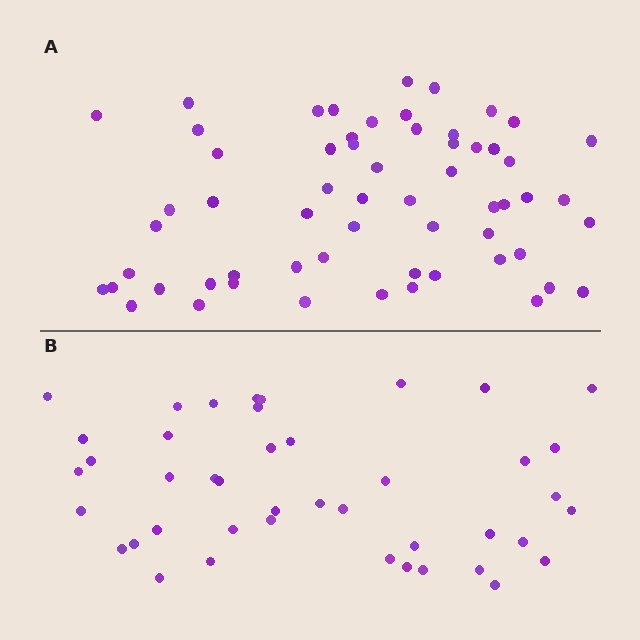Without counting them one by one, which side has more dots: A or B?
Region A (the top region) has more dots.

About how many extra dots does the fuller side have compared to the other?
Region A has approximately 15 more dots than region B.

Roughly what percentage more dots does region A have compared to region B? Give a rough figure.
About 40% more.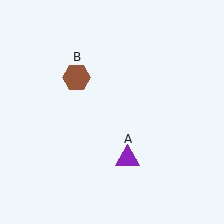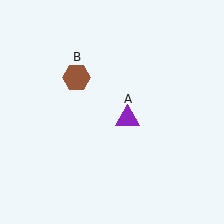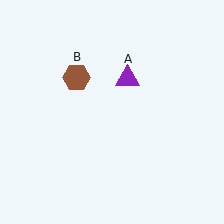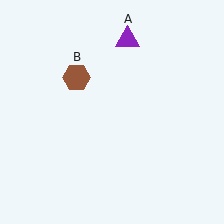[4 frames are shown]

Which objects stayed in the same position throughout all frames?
Brown hexagon (object B) remained stationary.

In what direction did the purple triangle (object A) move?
The purple triangle (object A) moved up.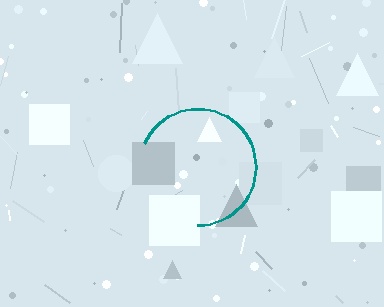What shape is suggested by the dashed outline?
The dashed outline suggests a circle.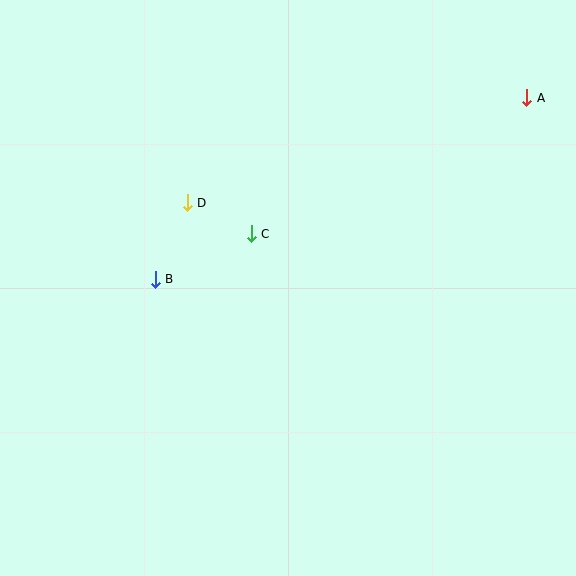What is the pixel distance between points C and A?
The distance between C and A is 307 pixels.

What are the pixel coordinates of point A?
Point A is at (526, 98).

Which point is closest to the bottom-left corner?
Point B is closest to the bottom-left corner.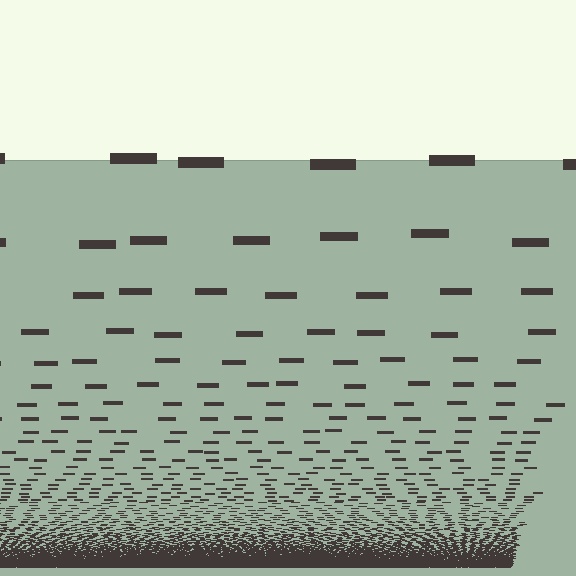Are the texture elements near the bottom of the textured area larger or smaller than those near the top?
Smaller. The gradient is inverted — elements near the bottom are smaller and denser.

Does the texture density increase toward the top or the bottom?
Density increases toward the bottom.